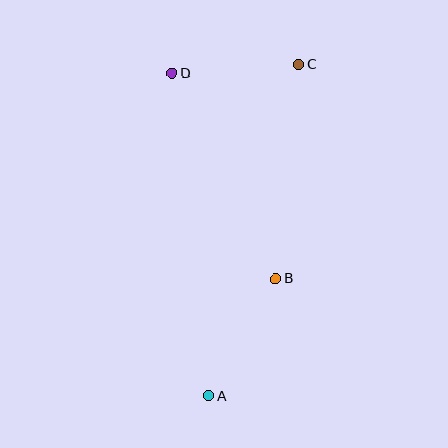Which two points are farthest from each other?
Points A and C are farthest from each other.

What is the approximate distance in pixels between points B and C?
The distance between B and C is approximately 216 pixels.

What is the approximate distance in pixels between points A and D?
The distance between A and D is approximately 324 pixels.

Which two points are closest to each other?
Points C and D are closest to each other.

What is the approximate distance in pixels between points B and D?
The distance between B and D is approximately 230 pixels.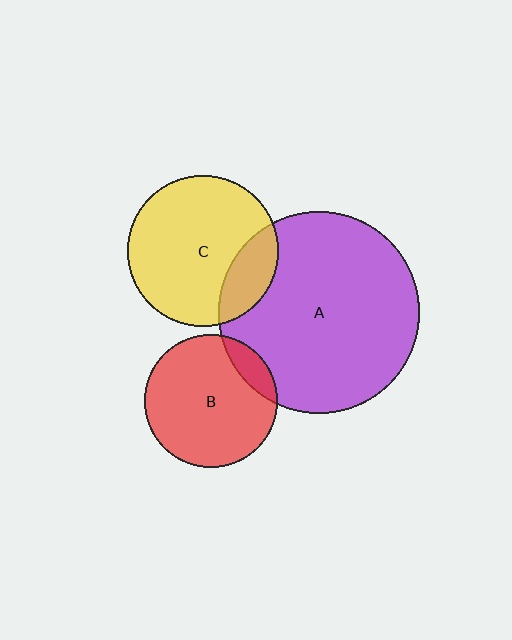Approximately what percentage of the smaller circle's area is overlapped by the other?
Approximately 10%.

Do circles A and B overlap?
Yes.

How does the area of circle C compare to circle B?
Approximately 1.3 times.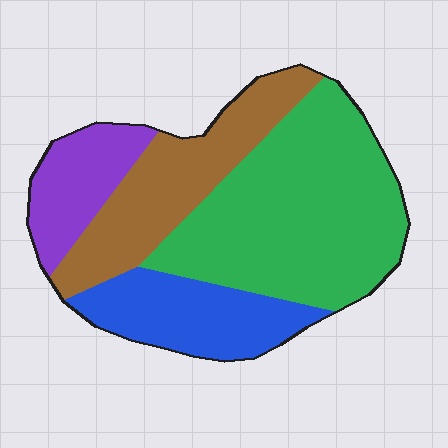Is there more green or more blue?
Green.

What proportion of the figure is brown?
Brown takes up about one quarter (1/4) of the figure.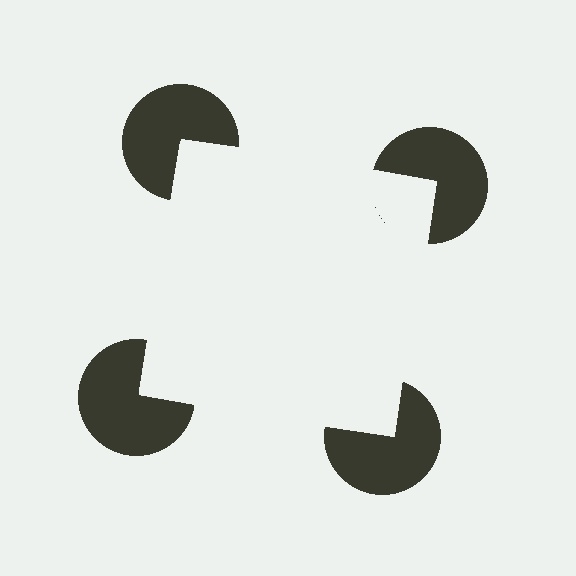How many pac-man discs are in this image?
There are 4 — one at each vertex of the illusory square.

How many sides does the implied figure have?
4 sides.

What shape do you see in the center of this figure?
An illusory square — its edges are inferred from the aligned wedge cuts in the pac-man discs, not physically drawn.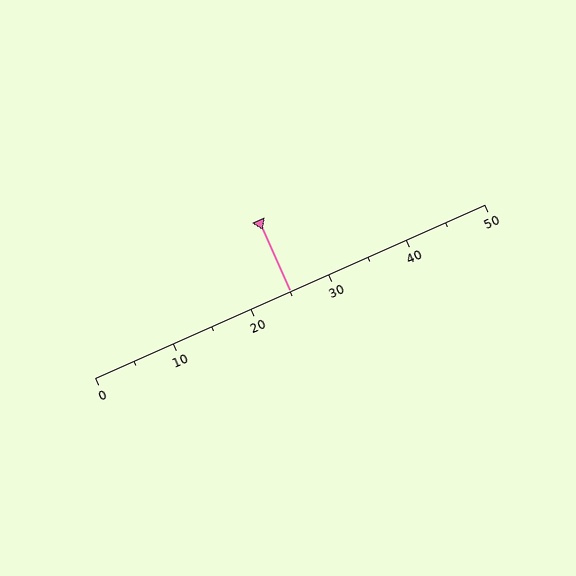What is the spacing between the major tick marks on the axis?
The major ticks are spaced 10 apart.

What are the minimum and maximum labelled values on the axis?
The axis runs from 0 to 50.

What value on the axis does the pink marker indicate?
The marker indicates approximately 25.